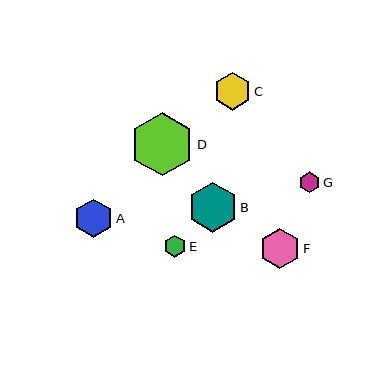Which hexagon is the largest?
Hexagon D is the largest with a size of approximately 63 pixels.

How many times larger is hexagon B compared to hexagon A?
Hexagon B is approximately 1.3 times the size of hexagon A.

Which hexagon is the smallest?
Hexagon G is the smallest with a size of approximately 21 pixels.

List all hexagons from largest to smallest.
From largest to smallest: D, B, F, A, C, E, G.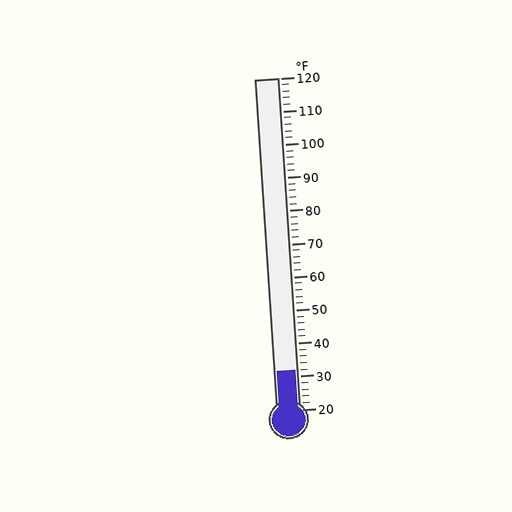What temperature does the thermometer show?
The thermometer shows approximately 32°F.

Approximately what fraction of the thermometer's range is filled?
The thermometer is filled to approximately 10% of its range.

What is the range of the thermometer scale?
The thermometer scale ranges from 20°F to 120°F.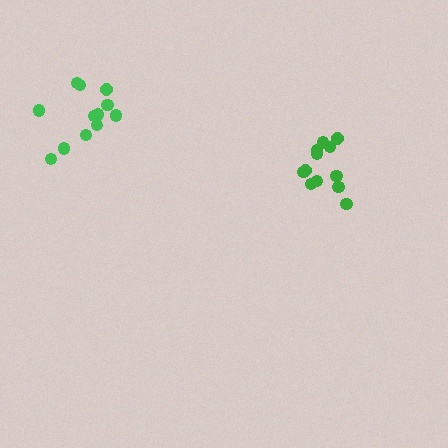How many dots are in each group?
Group 1: 12 dots, Group 2: 12 dots (24 total).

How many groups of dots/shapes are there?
There are 2 groups.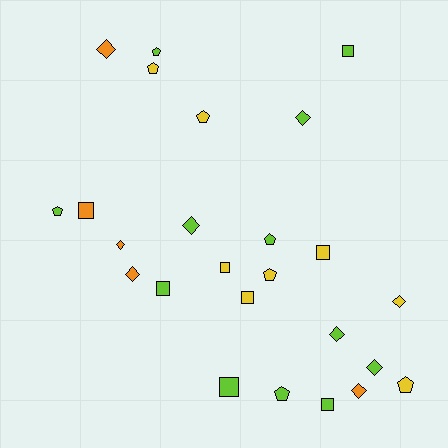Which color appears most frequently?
Lime, with 12 objects.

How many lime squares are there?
There are 4 lime squares.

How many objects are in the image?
There are 25 objects.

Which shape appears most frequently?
Diamond, with 9 objects.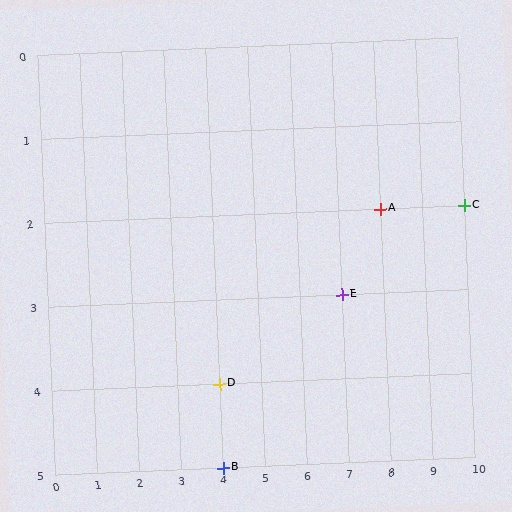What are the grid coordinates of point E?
Point E is at grid coordinates (7, 3).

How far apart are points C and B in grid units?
Points C and B are 6 columns and 3 rows apart (about 6.7 grid units diagonally).